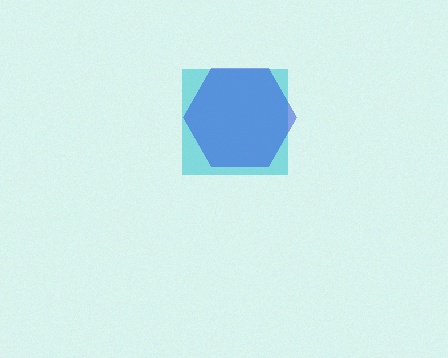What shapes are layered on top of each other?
The layered shapes are: a cyan square, a blue hexagon.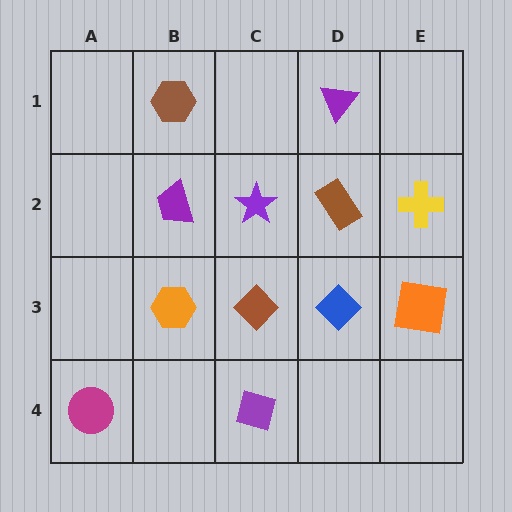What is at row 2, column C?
A purple star.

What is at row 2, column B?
A purple trapezoid.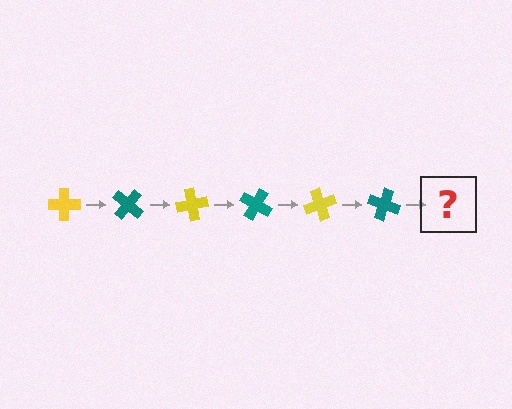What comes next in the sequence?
The next element should be a yellow cross, rotated 240 degrees from the start.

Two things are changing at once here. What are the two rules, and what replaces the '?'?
The two rules are that it rotates 40 degrees each step and the color cycles through yellow and teal. The '?' should be a yellow cross, rotated 240 degrees from the start.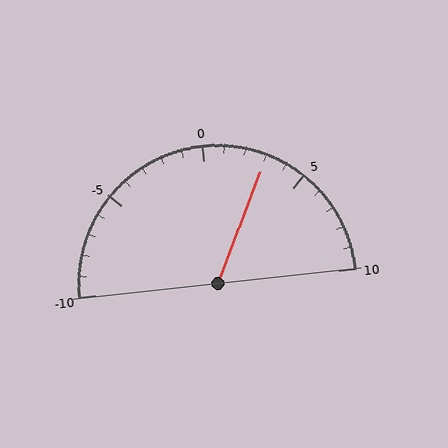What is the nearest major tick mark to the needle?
The nearest major tick mark is 5.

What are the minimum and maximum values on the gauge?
The gauge ranges from -10 to 10.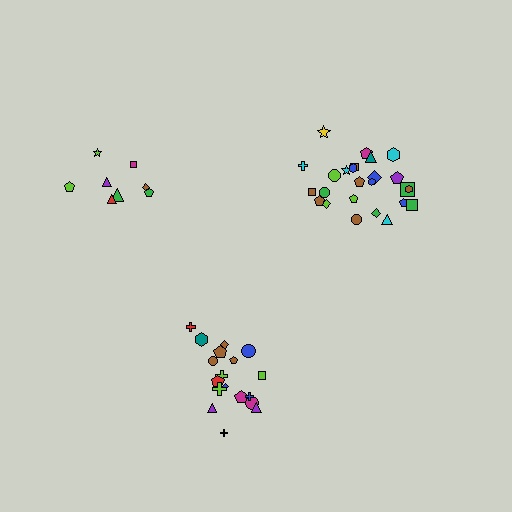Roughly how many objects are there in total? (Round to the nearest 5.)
Roughly 50 objects in total.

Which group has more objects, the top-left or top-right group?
The top-right group.